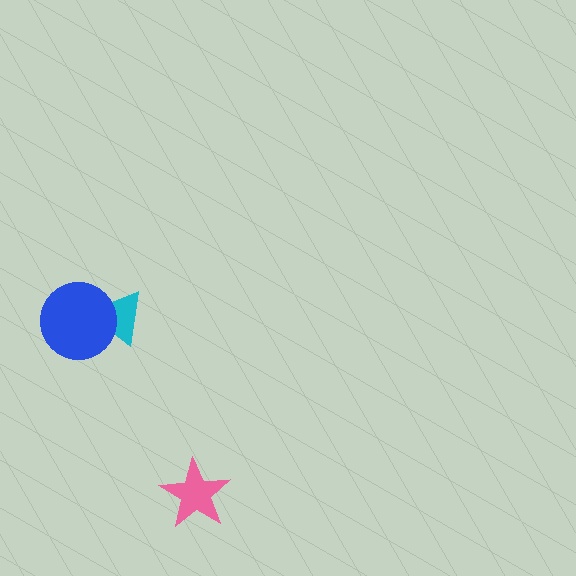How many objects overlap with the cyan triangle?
1 object overlaps with the cyan triangle.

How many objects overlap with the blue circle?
1 object overlaps with the blue circle.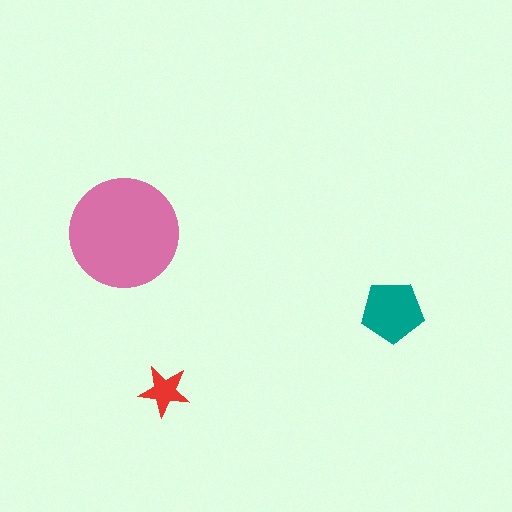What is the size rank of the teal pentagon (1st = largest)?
2nd.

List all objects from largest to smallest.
The pink circle, the teal pentagon, the red star.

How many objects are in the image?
There are 3 objects in the image.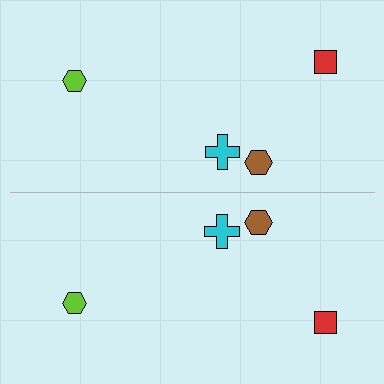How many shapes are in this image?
There are 8 shapes in this image.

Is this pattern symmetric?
Yes, this pattern has bilateral (reflection) symmetry.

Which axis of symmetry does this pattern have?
The pattern has a horizontal axis of symmetry running through the center of the image.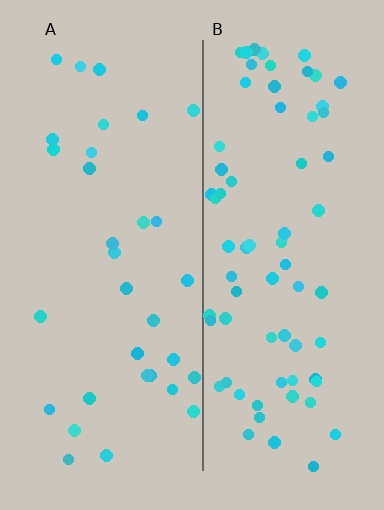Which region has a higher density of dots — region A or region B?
B (the right).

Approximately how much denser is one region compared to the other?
Approximately 2.2× — region B over region A.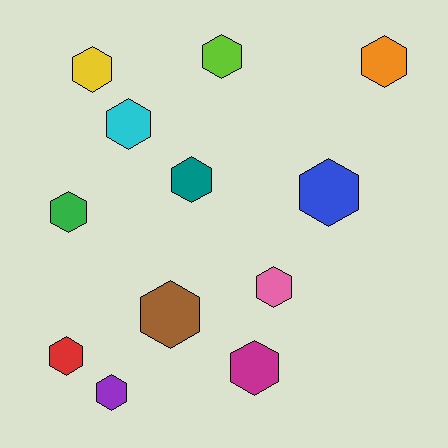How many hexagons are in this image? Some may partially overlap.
There are 12 hexagons.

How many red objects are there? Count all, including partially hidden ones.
There is 1 red object.